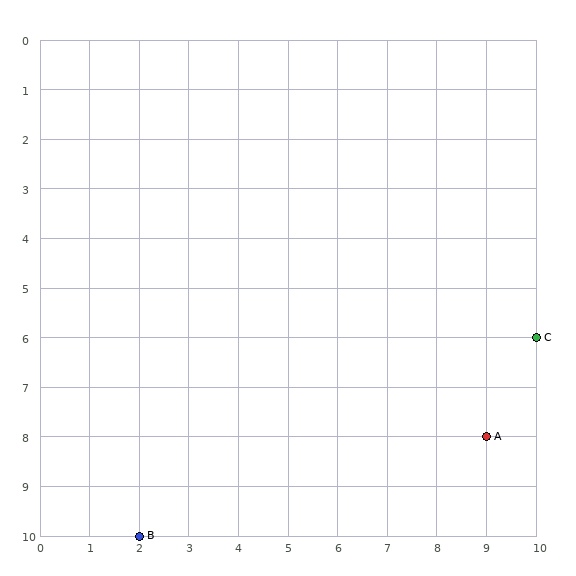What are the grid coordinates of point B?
Point B is at grid coordinates (2, 10).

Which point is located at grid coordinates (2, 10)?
Point B is at (2, 10).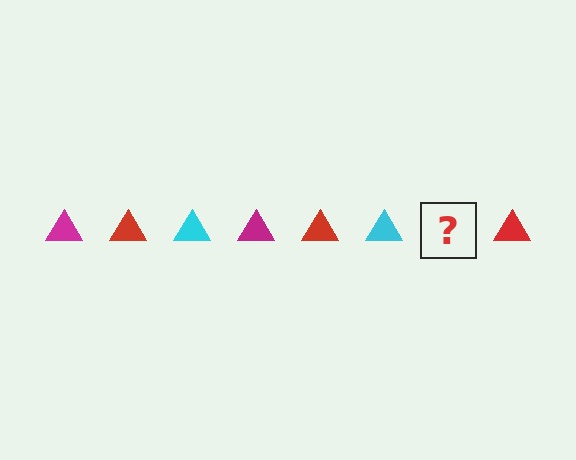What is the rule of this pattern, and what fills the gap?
The rule is that the pattern cycles through magenta, red, cyan triangles. The gap should be filled with a magenta triangle.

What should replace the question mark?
The question mark should be replaced with a magenta triangle.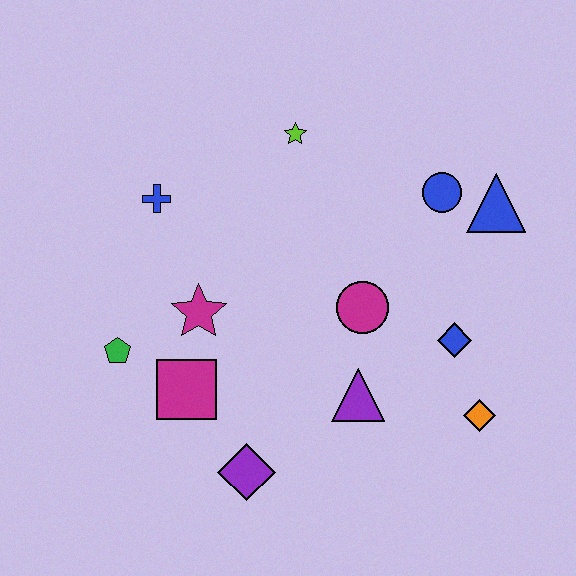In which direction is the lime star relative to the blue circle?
The lime star is to the left of the blue circle.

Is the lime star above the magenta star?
Yes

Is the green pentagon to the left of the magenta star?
Yes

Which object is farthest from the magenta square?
The blue triangle is farthest from the magenta square.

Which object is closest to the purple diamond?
The magenta square is closest to the purple diamond.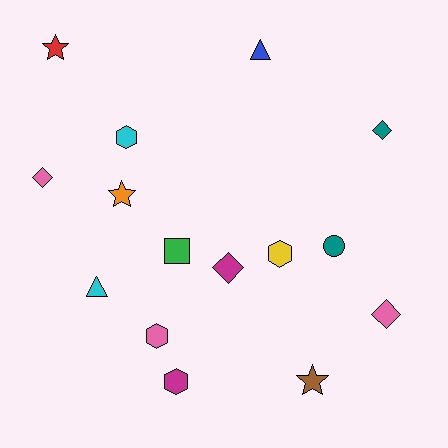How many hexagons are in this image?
There are 4 hexagons.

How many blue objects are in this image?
There is 1 blue object.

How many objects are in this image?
There are 15 objects.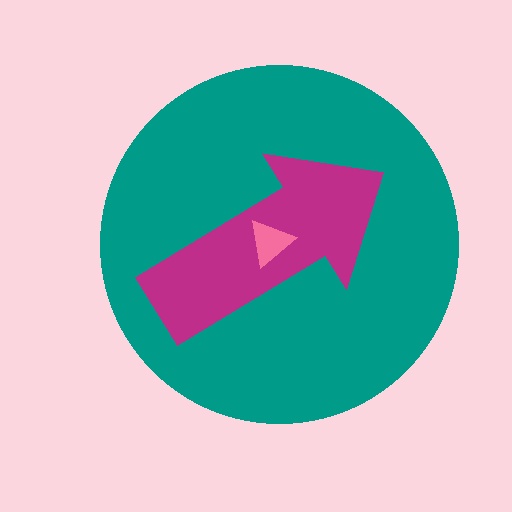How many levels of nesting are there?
3.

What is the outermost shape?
The teal circle.